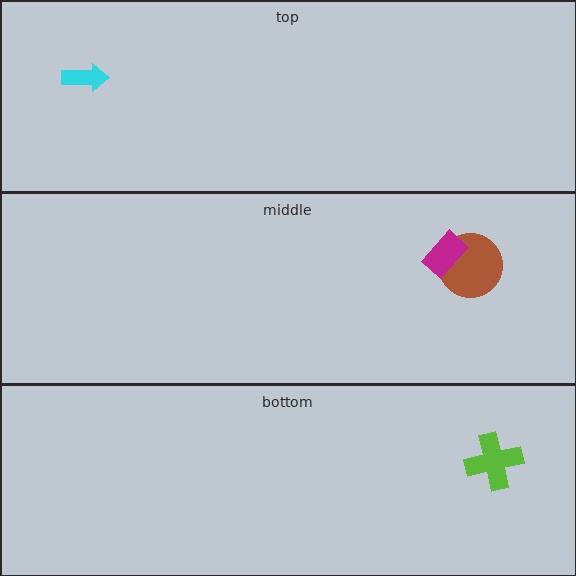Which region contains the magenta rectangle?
The middle region.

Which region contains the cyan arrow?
The top region.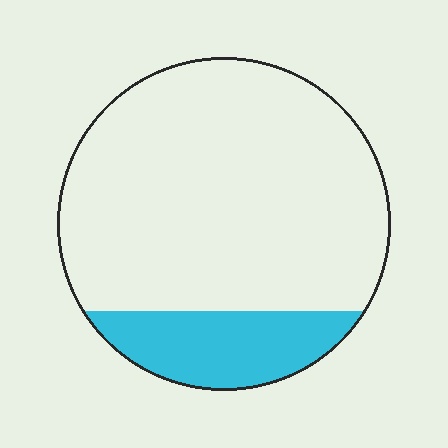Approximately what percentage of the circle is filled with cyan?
Approximately 20%.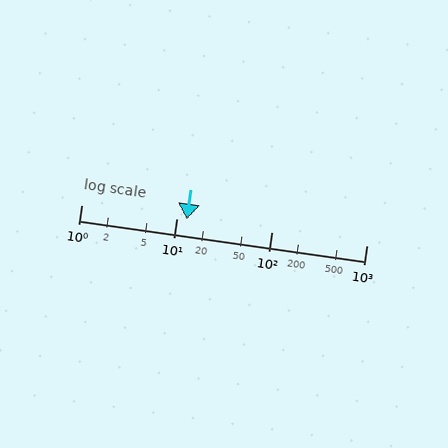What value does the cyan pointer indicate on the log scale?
The pointer indicates approximately 13.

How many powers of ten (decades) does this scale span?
The scale spans 3 decades, from 1 to 1000.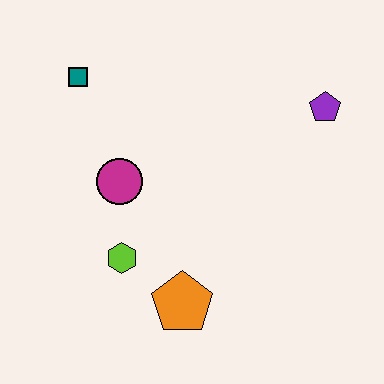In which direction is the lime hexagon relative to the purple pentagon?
The lime hexagon is to the left of the purple pentagon.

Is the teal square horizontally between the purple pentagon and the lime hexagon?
No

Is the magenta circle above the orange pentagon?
Yes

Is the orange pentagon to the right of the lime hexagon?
Yes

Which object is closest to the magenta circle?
The lime hexagon is closest to the magenta circle.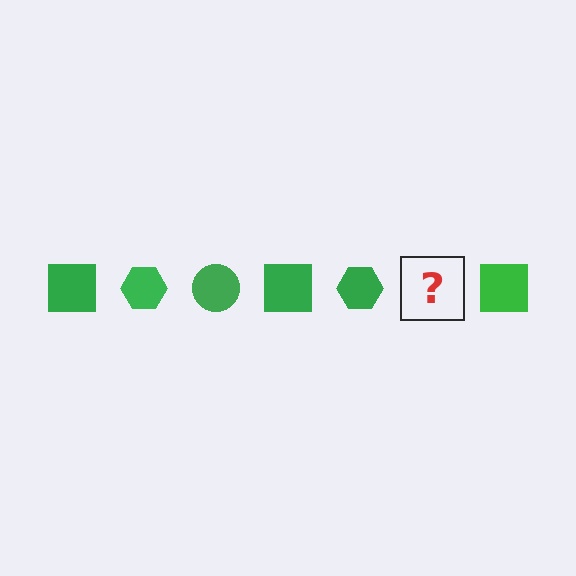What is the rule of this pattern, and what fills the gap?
The rule is that the pattern cycles through square, hexagon, circle shapes in green. The gap should be filled with a green circle.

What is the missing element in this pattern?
The missing element is a green circle.